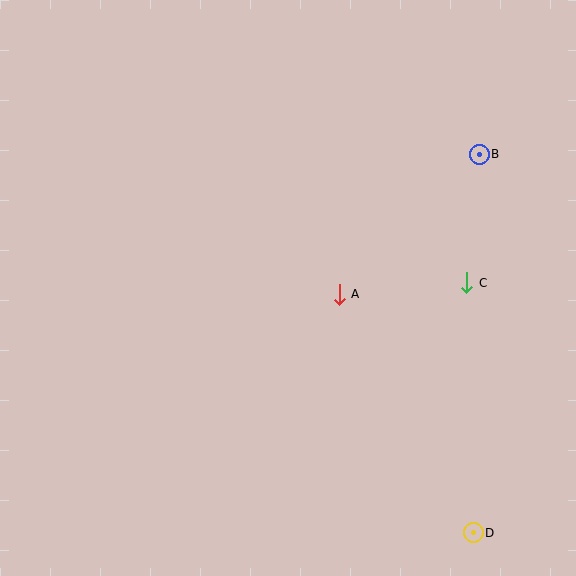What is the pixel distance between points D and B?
The distance between D and B is 379 pixels.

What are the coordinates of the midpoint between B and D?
The midpoint between B and D is at (476, 343).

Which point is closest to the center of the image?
Point A at (339, 294) is closest to the center.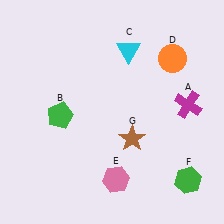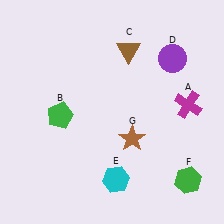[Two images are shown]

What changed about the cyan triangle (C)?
In Image 1, C is cyan. In Image 2, it changed to brown.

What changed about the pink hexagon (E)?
In Image 1, E is pink. In Image 2, it changed to cyan.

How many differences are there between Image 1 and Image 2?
There are 3 differences between the two images.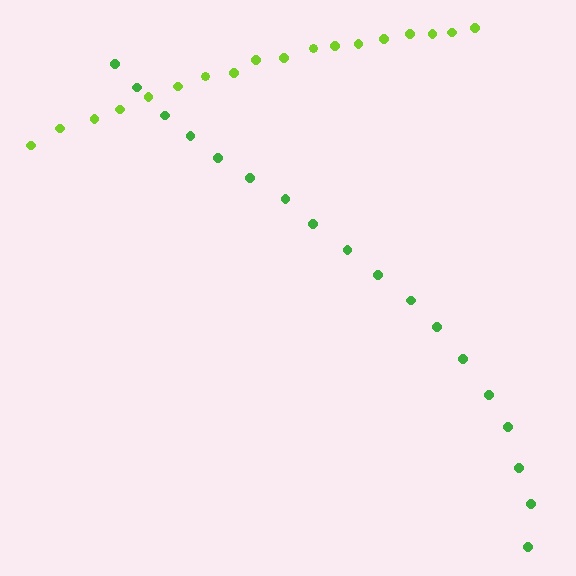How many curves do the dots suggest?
There are 2 distinct paths.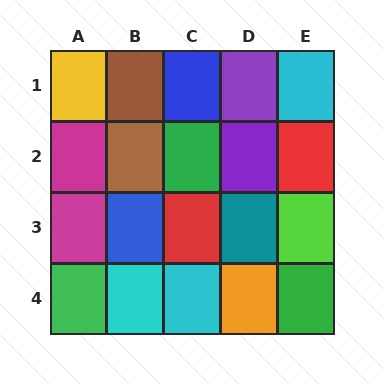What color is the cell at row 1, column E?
Cyan.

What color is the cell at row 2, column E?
Red.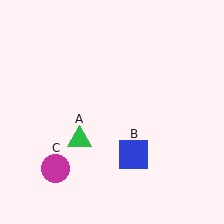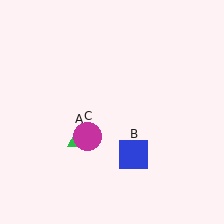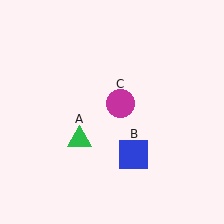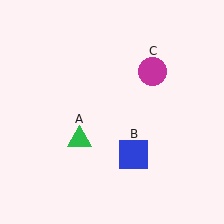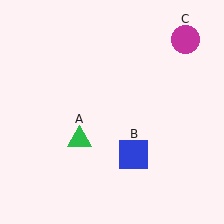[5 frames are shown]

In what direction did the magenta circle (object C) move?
The magenta circle (object C) moved up and to the right.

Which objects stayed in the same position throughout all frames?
Green triangle (object A) and blue square (object B) remained stationary.